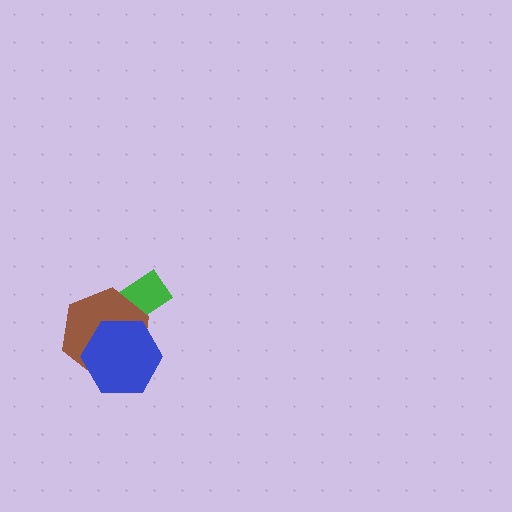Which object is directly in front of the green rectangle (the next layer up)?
The brown hexagon is directly in front of the green rectangle.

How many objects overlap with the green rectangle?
2 objects overlap with the green rectangle.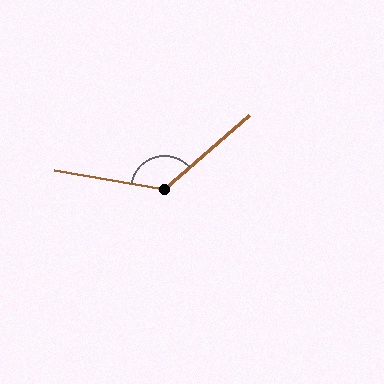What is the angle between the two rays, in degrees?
Approximately 128 degrees.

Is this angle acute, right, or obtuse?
It is obtuse.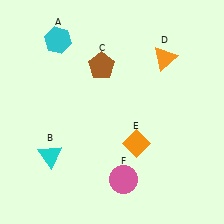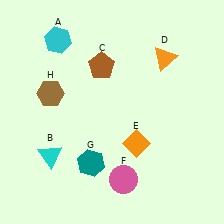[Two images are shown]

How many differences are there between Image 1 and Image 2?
There are 2 differences between the two images.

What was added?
A teal hexagon (G), a brown hexagon (H) were added in Image 2.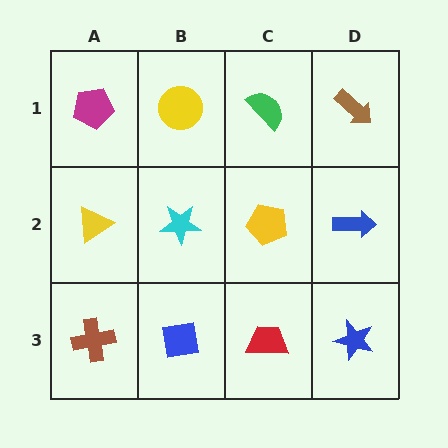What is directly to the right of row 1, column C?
A brown arrow.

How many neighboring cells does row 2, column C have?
4.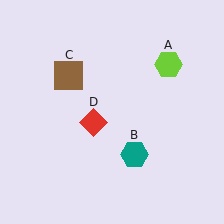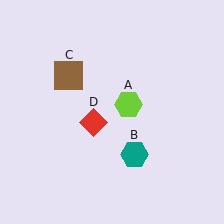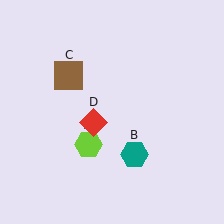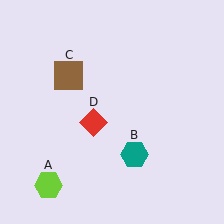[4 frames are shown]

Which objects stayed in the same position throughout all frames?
Teal hexagon (object B) and brown square (object C) and red diamond (object D) remained stationary.